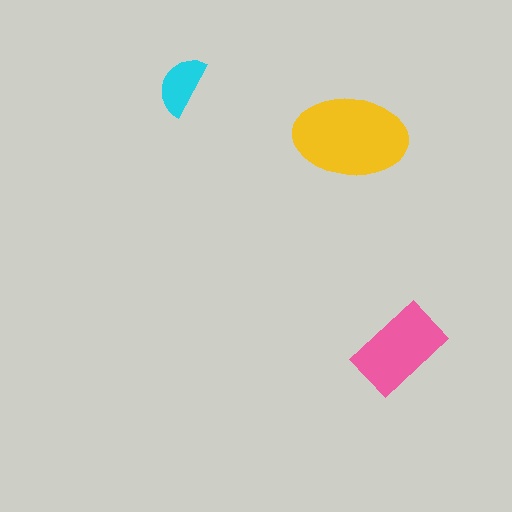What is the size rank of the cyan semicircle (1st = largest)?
3rd.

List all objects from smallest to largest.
The cyan semicircle, the pink rectangle, the yellow ellipse.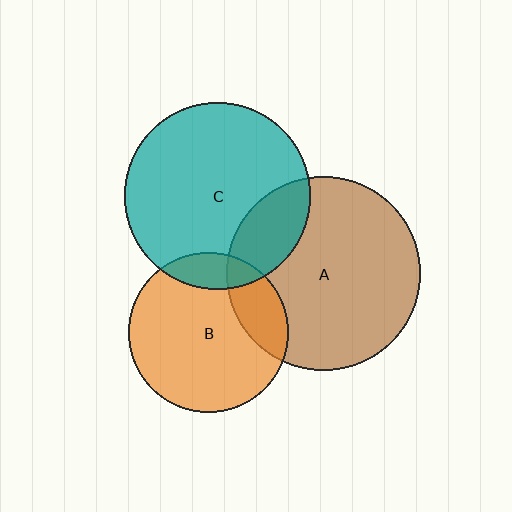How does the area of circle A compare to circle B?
Approximately 1.5 times.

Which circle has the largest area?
Circle A (brown).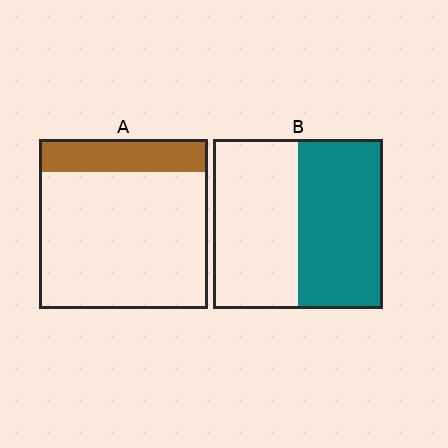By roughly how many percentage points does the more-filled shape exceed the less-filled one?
By roughly 30 percentage points (B over A).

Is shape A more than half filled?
No.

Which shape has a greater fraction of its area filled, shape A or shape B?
Shape B.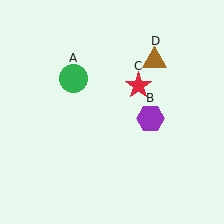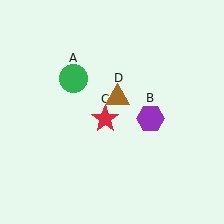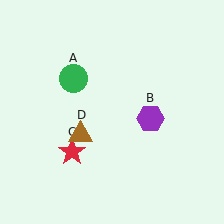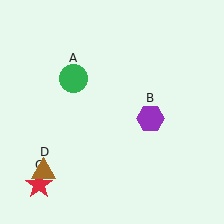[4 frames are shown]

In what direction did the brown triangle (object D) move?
The brown triangle (object D) moved down and to the left.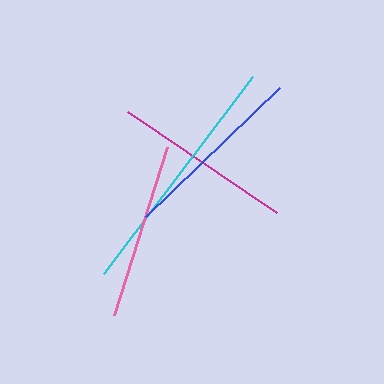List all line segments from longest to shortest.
From longest to shortest: cyan, blue, magenta, pink.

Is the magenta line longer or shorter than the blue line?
The blue line is longer than the magenta line.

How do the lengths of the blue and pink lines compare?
The blue and pink lines are approximately the same length.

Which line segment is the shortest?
The pink line is the shortest at approximately 175 pixels.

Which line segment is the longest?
The cyan line is the longest at approximately 247 pixels.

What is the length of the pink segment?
The pink segment is approximately 175 pixels long.